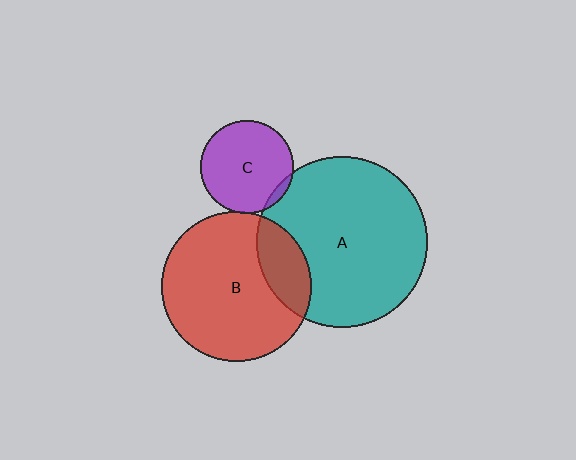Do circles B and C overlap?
Yes.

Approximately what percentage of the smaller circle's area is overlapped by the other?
Approximately 5%.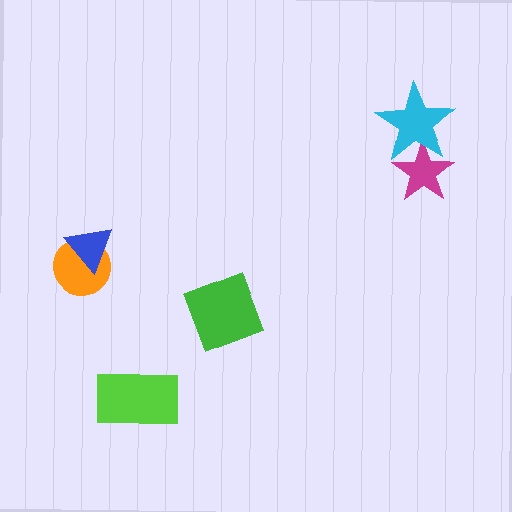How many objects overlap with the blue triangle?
1 object overlaps with the blue triangle.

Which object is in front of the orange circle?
The blue triangle is in front of the orange circle.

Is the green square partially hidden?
No, no other shape covers it.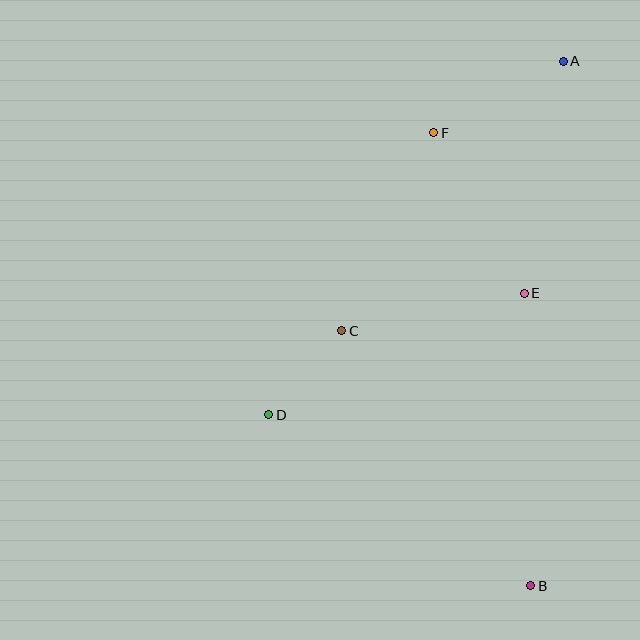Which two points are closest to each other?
Points C and D are closest to each other.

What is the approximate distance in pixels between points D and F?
The distance between D and F is approximately 327 pixels.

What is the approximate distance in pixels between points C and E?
The distance between C and E is approximately 186 pixels.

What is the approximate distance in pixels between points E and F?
The distance between E and F is approximately 184 pixels.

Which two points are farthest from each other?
Points A and B are farthest from each other.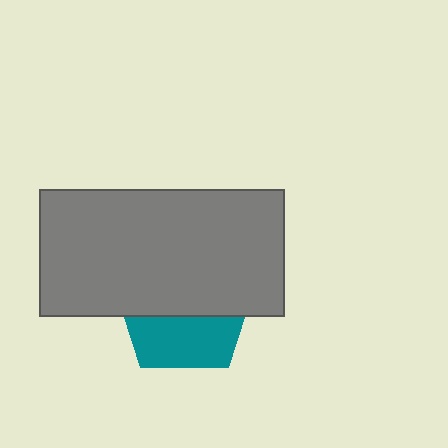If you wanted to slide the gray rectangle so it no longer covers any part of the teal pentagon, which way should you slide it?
Slide it up — that is the most direct way to separate the two shapes.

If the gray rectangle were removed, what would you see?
You would see the complete teal pentagon.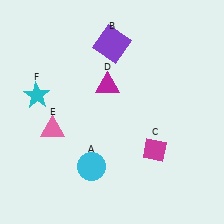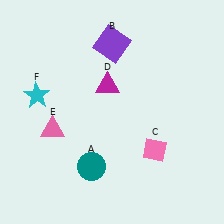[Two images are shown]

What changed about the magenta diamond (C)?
In Image 1, C is magenta. In Image 2, it changed to pink.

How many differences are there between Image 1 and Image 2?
There are 2 differences between the two images.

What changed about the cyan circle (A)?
In Image 1, A is cyan. In Image 2, it changed to teal.